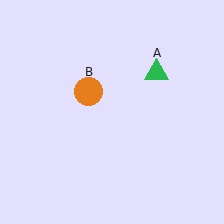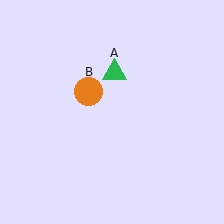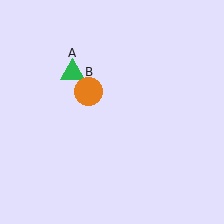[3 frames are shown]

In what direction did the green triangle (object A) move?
The green triangle (object A) moved left.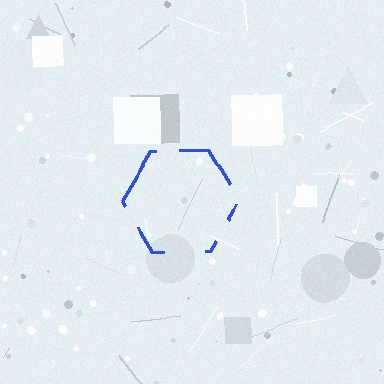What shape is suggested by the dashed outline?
The dashed outline suggests a hexagon.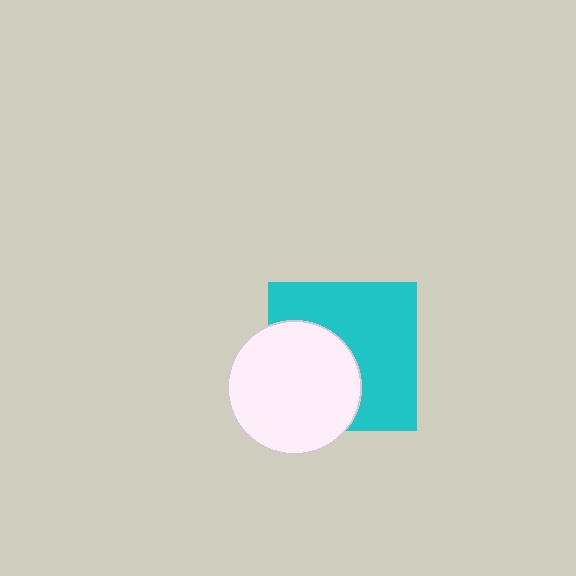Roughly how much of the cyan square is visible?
About half of it is visible (roughly 59%).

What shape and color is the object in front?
The object in front is a white circle.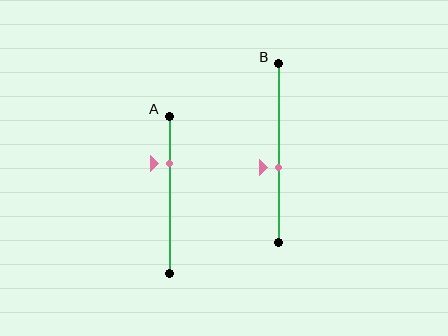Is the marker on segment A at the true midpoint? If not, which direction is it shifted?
No, the marker on segment A is shifted upward by about 20% of the segment length.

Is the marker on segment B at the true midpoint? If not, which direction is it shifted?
No, the marker on segment B is shifted downward by about 8% of the segment length.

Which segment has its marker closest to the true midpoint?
Segment B has its marker closest to the true midpoint.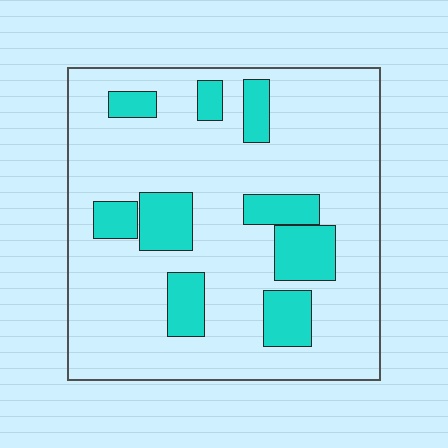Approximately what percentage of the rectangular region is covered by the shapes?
Approximately 20%.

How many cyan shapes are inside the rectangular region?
9.